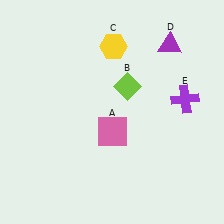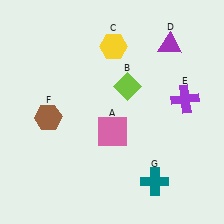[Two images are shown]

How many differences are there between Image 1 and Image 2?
There are 2 differences between the two images.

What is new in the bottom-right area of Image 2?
A teal cross (G) was added in the bottom-right area of Image 2.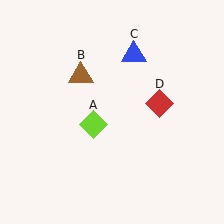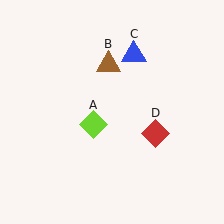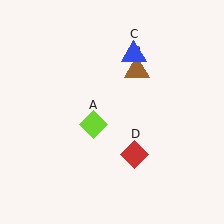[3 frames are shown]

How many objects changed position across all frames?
2 objects changed position: brown triangle (object B), red diamond (object D).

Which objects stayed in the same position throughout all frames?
Lime diamond (object A) and blue triangle (object C) remained stationary.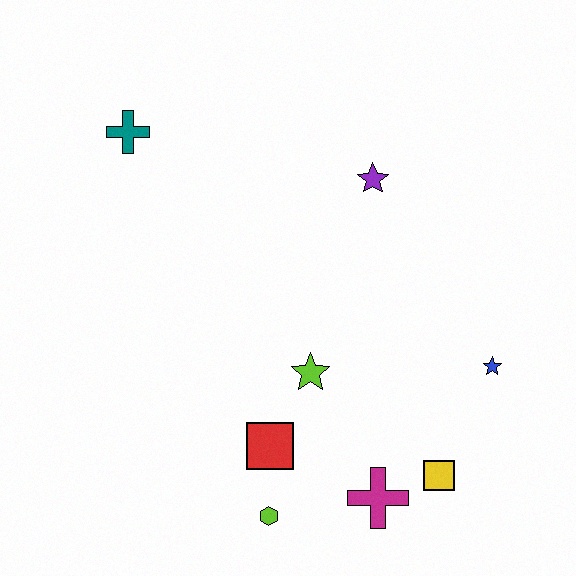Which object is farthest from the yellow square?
The teal cross is farthest from the yellow square.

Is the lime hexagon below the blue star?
Yes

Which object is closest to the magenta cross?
The yellow square is closest to the magenta cross.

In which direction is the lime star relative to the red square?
The lime star is above the red square.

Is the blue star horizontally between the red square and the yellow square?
No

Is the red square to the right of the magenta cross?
No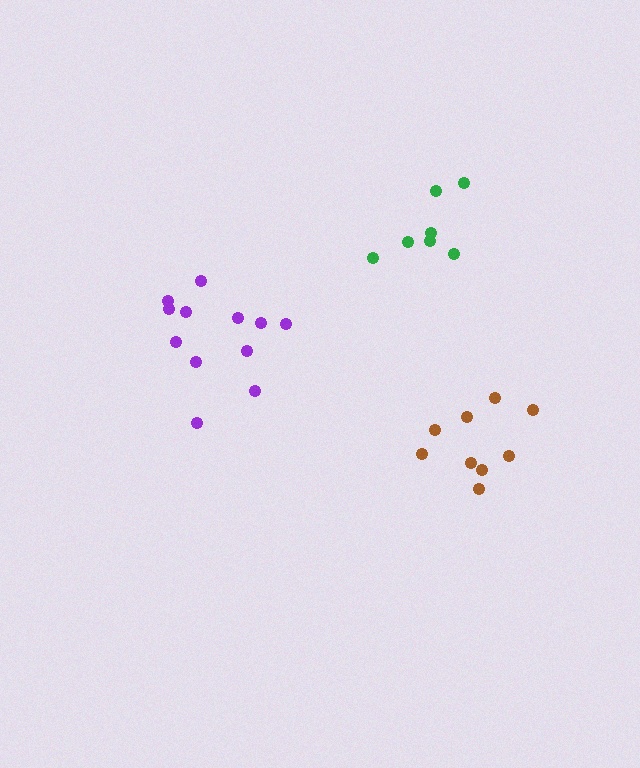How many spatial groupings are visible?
There are 3 spatial groupings.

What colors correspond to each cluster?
The clusters are colored: brown, purple, green.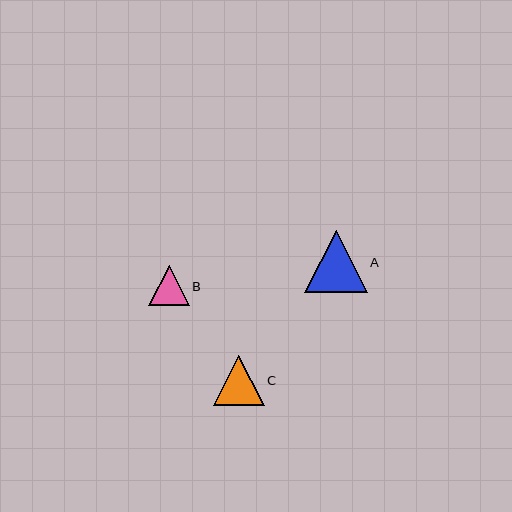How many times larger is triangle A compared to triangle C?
Triangle A is approximately 1.2 times the size of triangle C.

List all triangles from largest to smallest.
From largest to smallest: A, C, B.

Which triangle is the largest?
Triangle A is the largest with a size of approximately 63 pixels.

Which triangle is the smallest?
Triangle B is the smallest with a size of approximately 40 pixels.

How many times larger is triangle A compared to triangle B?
Triangle A is approximately 1.5 times the size of triangle B.